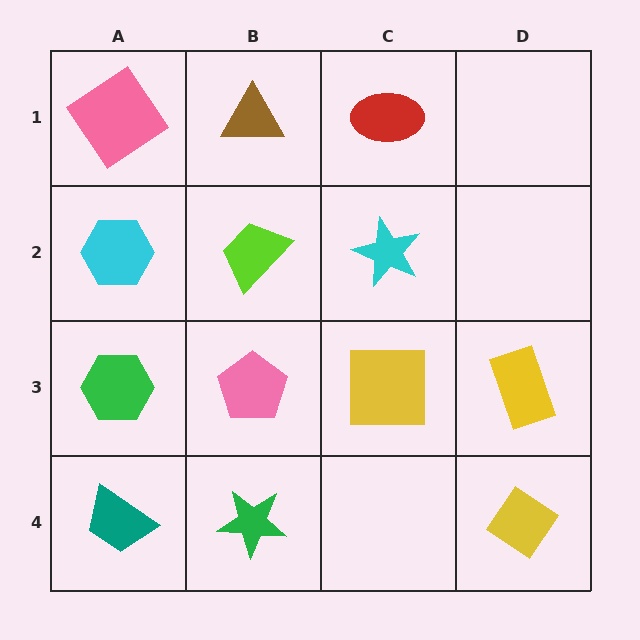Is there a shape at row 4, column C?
No, that cell is empty.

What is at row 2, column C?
A cyan star.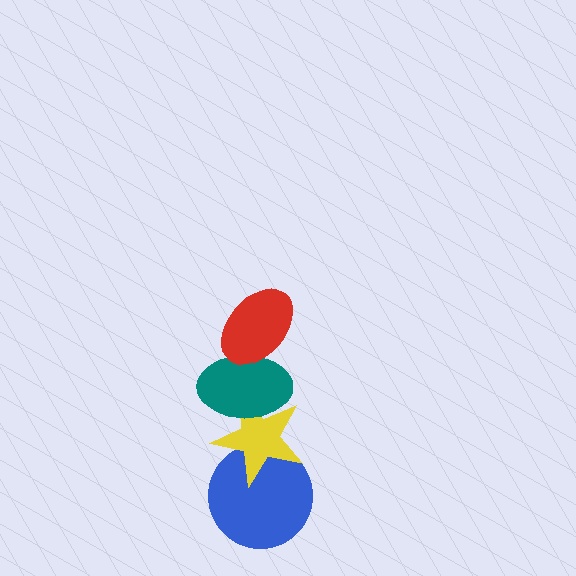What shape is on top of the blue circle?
The yellow star is on top of the blue circle.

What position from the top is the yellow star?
The yellow star is 3rd from the top.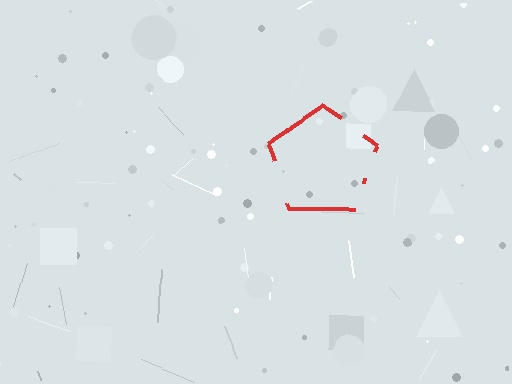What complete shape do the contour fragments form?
The contour fragments form a pentagon.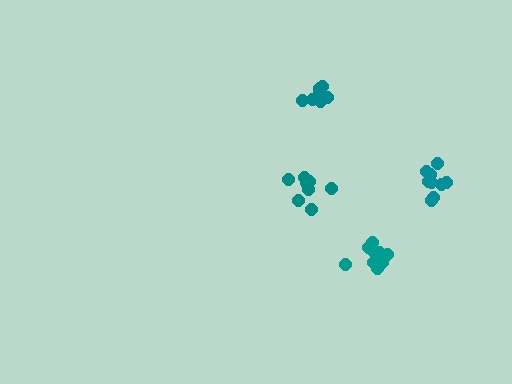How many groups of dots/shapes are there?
There are 4 groups.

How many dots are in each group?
Group 1: 7 dots, Group 2: 10 dots, Group 3: 12 dots, Group 4: 9 dots (38 total).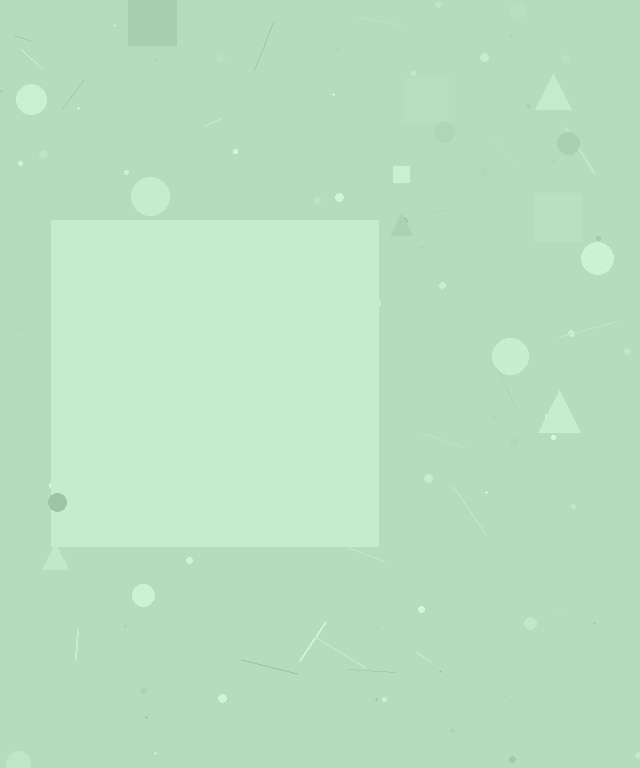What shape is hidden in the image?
A square is hidden in the image.